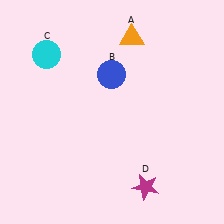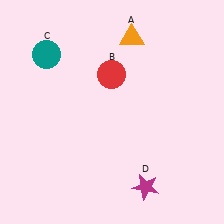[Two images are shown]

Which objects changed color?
B changed from blue to red. C changed from cyan to teal.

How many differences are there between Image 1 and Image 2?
There are 2 differences between the two images.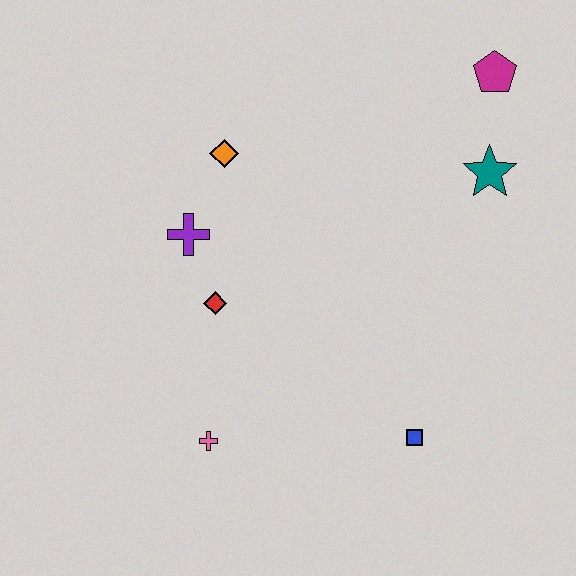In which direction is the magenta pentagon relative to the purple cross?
The magenta pentagon is to the right of the purple cross.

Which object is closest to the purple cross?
The red diamond is closest to the purple cross.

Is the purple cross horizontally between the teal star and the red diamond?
No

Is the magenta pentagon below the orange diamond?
No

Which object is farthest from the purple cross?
The magenta pentagon is farthest from the purple cross.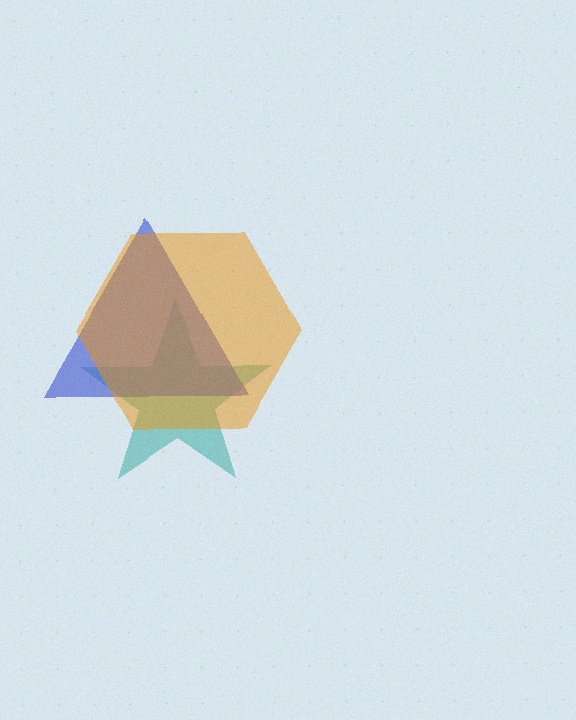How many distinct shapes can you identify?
There are 3 distinct shapes: a teal star, a blue triangle, an orange hexagon.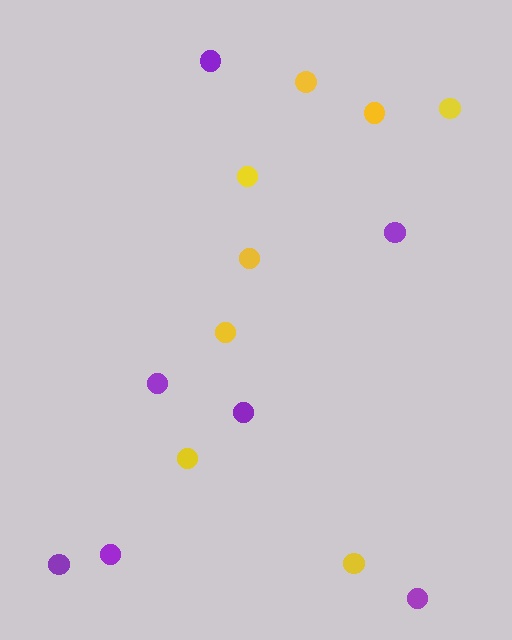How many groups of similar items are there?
There are 2 groups: one group of purple circles (7) and one group of yellow circles (8).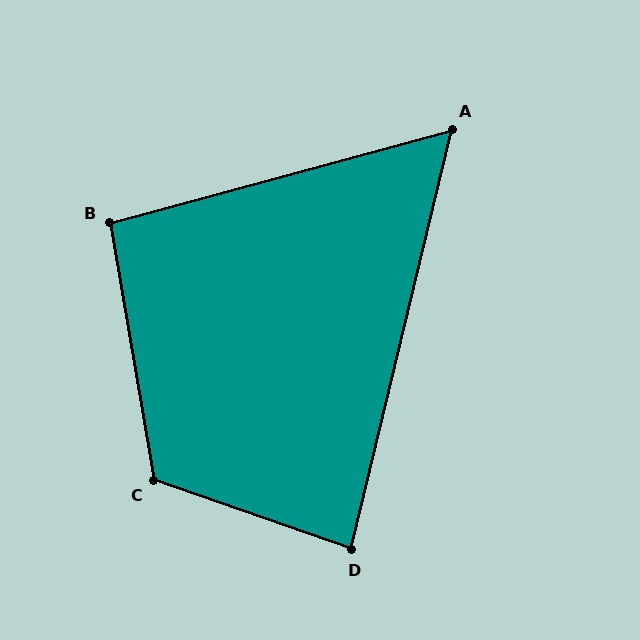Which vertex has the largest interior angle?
C, at approximately 119 degrees.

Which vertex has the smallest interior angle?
A, at approximately 61 degrees.